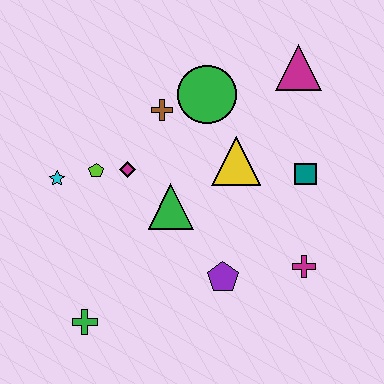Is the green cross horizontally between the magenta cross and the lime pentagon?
No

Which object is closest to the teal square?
The yellow triangle is closest to the teal square.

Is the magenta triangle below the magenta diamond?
No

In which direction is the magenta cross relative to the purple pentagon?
The magenta cross is to the right of the purple pentagon.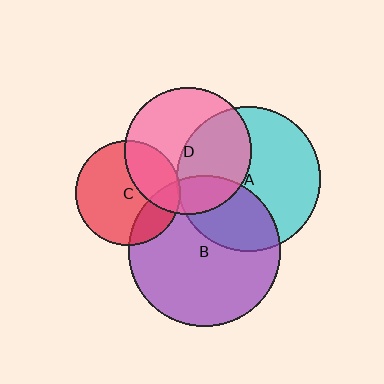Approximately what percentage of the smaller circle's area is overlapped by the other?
Approximately 20%.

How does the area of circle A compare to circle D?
Approximately 1.3 times.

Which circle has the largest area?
Circle B (purple).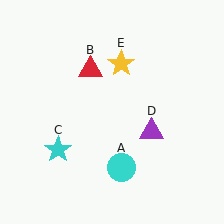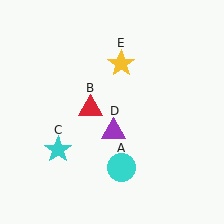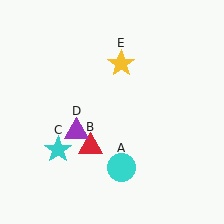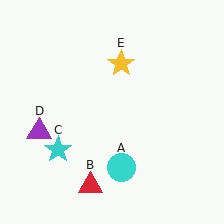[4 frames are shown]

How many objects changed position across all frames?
2 objects changed position: red triangle (object B), purple triangle (object D).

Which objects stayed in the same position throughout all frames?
Cyan circle (object A) and cyan star (object C) and yellow star (object E) remained stationary.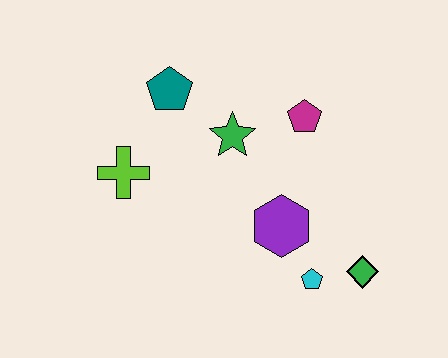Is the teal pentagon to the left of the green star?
Yes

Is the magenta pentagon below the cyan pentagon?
No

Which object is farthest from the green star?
The green diamond is farthest from the green star.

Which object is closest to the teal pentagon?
The green star is closest to the teal pentagon.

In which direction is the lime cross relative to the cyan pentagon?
The lime cross is to the left of the cyan pentagon.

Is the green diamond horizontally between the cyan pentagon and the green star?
No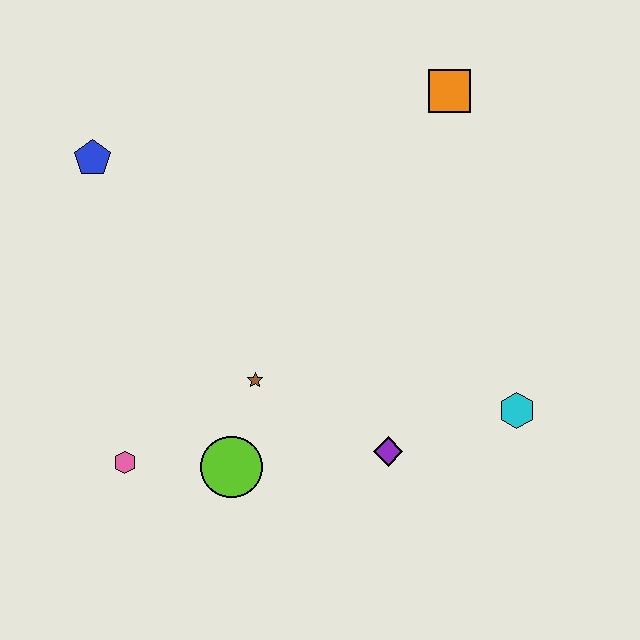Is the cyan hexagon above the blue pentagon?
No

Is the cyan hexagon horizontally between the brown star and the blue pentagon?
No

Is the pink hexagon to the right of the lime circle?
No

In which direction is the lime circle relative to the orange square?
The lime circle is below the orange square.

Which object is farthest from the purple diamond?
The blue pentagon is farthest from the purple diamond.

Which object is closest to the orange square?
The cyan hexagon is closest to the orange square.